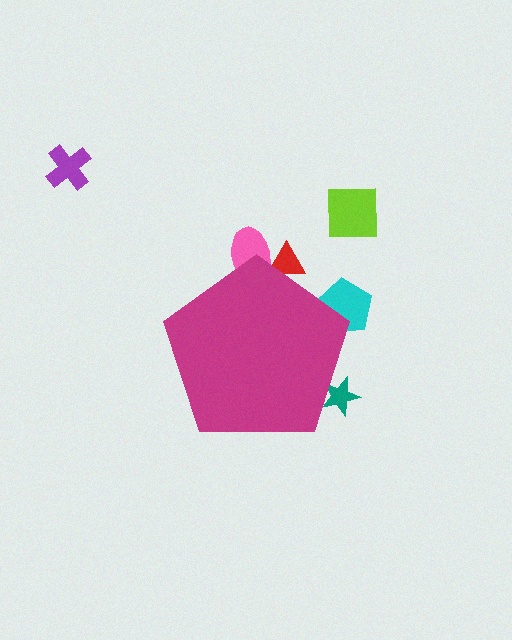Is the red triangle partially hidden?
Yes, the red triangle is partially hidden behind the magenta pentagon.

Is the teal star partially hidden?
Yes, the teal star is partially hidden behind the magenta pentagon.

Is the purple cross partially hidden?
No, the purple cross is fully visible.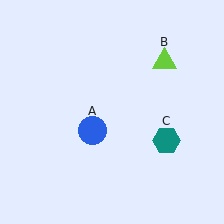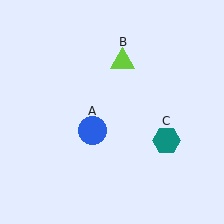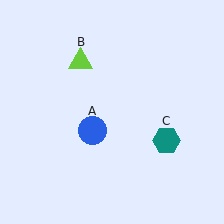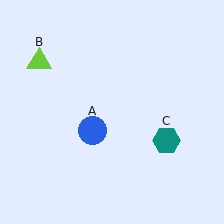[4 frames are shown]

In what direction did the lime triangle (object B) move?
The lime triangle (object B) moved left.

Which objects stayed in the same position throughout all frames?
Blue circle (object A) and teal hexagon (object C) remained stationary.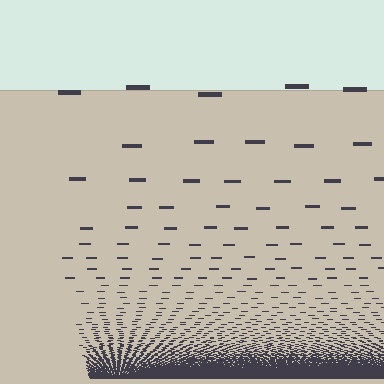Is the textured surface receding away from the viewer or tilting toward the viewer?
The surface appears to tilt toward the viewer. Texture elements get larger and sparser toward the top.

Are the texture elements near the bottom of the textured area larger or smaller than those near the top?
Smaller. The gradient is inverted — elements near the bottom are smaller and denser.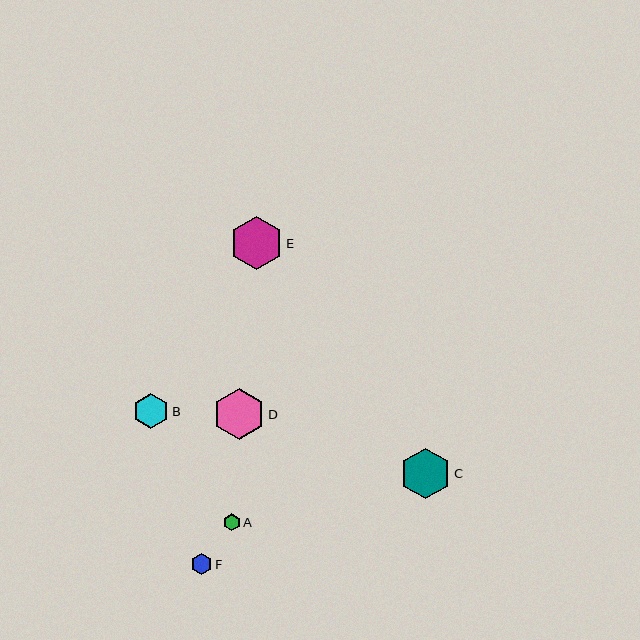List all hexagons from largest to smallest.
From largest to smallest: E, D, C, B, F, A.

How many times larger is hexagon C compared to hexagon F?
Hexagon C is approximately 2.4 times the size of hexagon F.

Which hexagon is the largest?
Hexagon E is the largest with a size of approximately 53 pixels.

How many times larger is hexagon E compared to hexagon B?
Hexagon E is approximately 1.5 times the size of hexagon B.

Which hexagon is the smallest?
Hexagon A is the smallest with a size of approximately 17 pixels.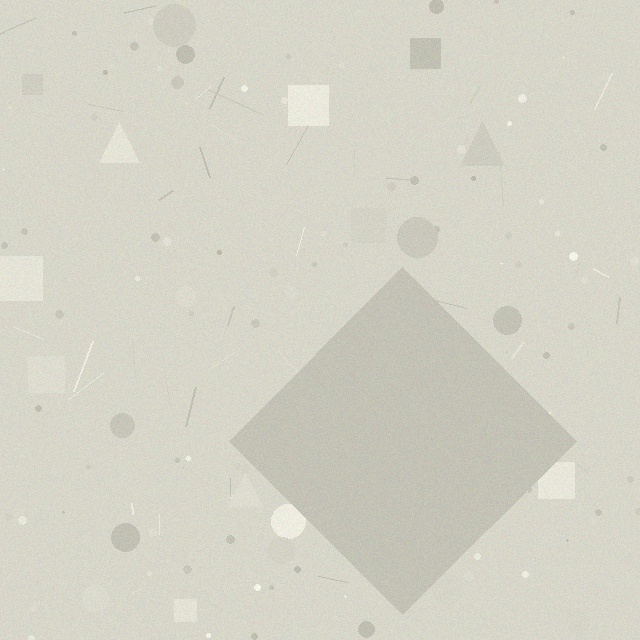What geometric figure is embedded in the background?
A diamond is embedded in the background.